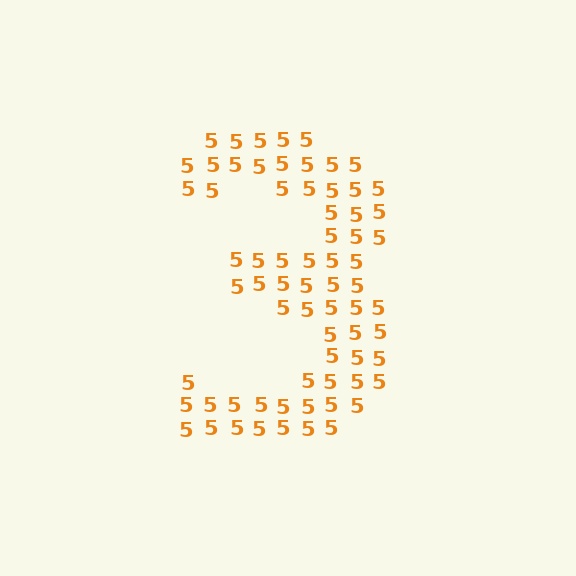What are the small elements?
The small elements are digit 5's.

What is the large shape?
The large shape is the digit 3.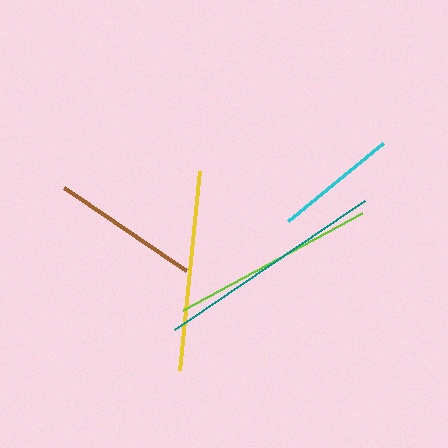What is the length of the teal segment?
The teal segment is approximately 230 pixels long.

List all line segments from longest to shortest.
From longest to shortest: teal, lime, yellow, brown, cyan.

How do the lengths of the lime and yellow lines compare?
The lime and yellow lines are approximately the same length.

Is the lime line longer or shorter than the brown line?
The lime line is longer than the brown line.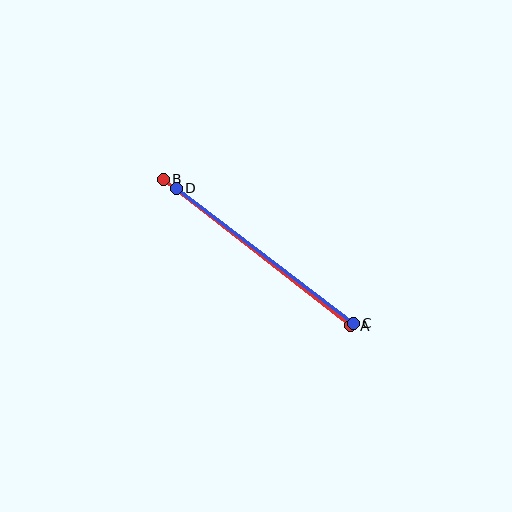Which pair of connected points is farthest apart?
Points A and B are farthest apart.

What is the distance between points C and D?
The distance is approximately 223 pixels.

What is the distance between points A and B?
The distance is approximately 238 pixels.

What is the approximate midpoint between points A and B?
The midpoint is at approximately (257, 252) pixels.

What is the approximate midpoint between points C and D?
The midpoint is at approximately (265, 256) pixels.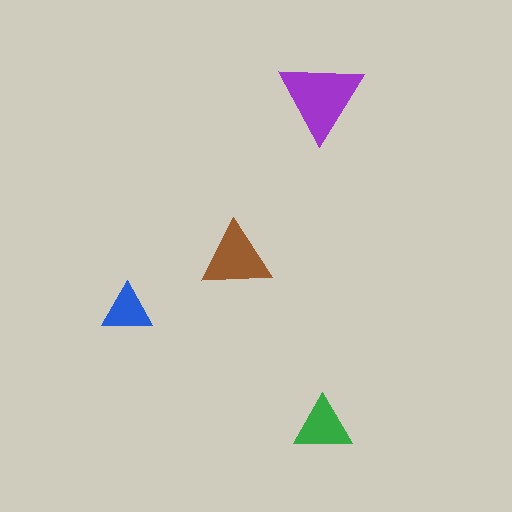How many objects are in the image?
There are 4 objects in the image.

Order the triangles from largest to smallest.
the purple one, the brown one, the green one, the blue one.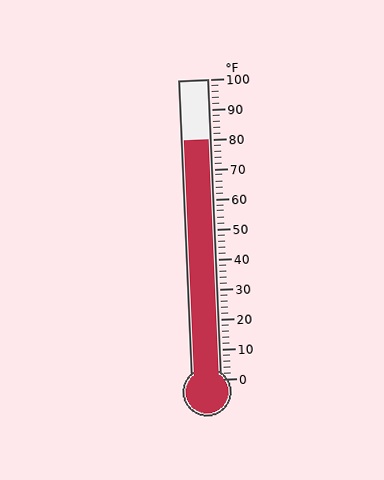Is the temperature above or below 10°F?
The temperature is above 10°F.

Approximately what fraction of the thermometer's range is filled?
The thermometer is filled to approximately 80% of its range.